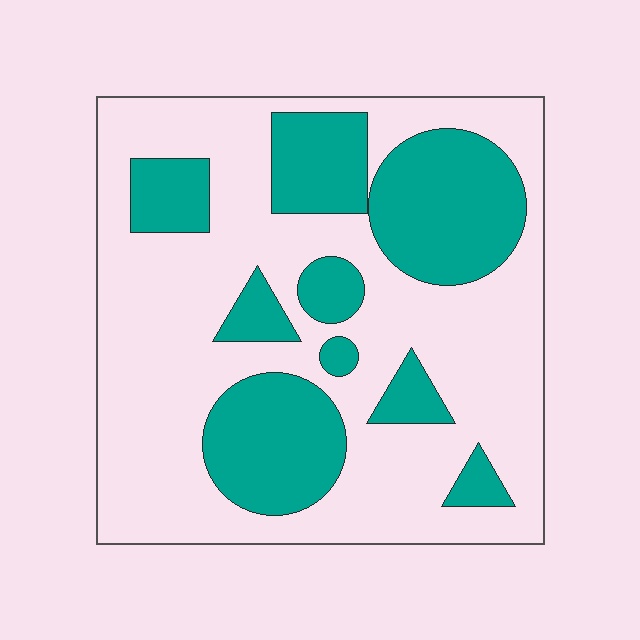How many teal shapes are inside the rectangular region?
9.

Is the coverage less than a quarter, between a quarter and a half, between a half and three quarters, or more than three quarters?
Between a quarter and a half.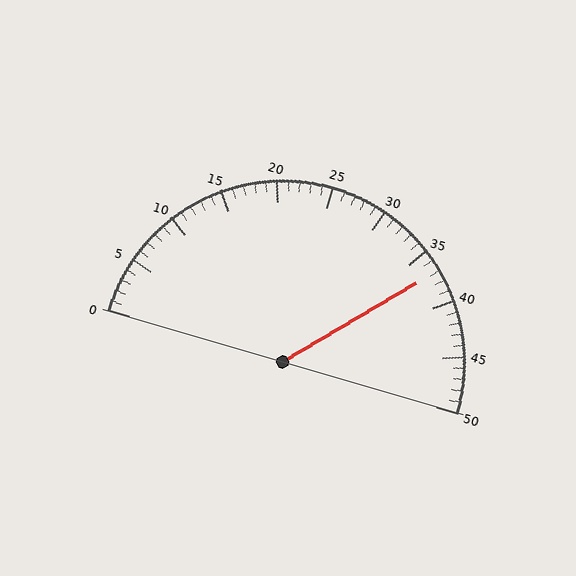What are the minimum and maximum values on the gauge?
The gauge ranges from 0 to 50.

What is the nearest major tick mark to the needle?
The nearest major tick mark is 35.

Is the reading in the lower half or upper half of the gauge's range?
The reading is in the upper half of the range (0 to 50).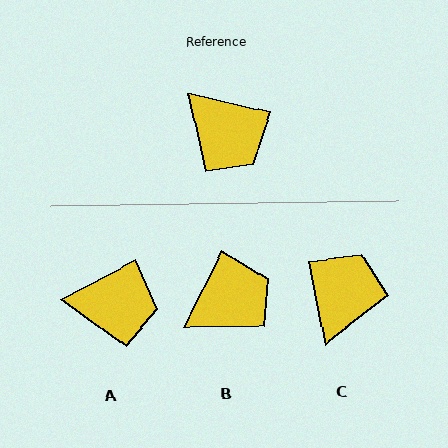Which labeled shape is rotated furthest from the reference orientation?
C, about 115 degrees away.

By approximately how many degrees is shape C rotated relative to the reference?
Approximately 115 degrees counter-clockwise.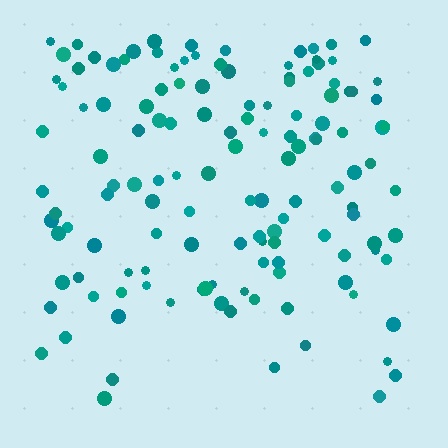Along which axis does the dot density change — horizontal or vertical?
Vertical.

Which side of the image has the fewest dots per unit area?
The bottom.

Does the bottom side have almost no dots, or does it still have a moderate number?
Still a moderate number, just noticeably fewer than the top.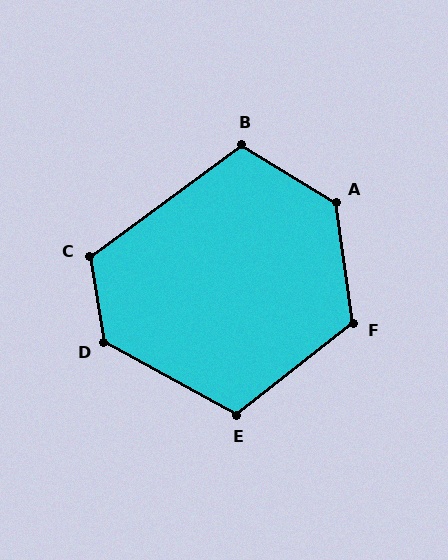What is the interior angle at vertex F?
Approximately 120 degrees (obtuse).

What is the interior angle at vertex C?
Approximately 118 degrees (obtuse).